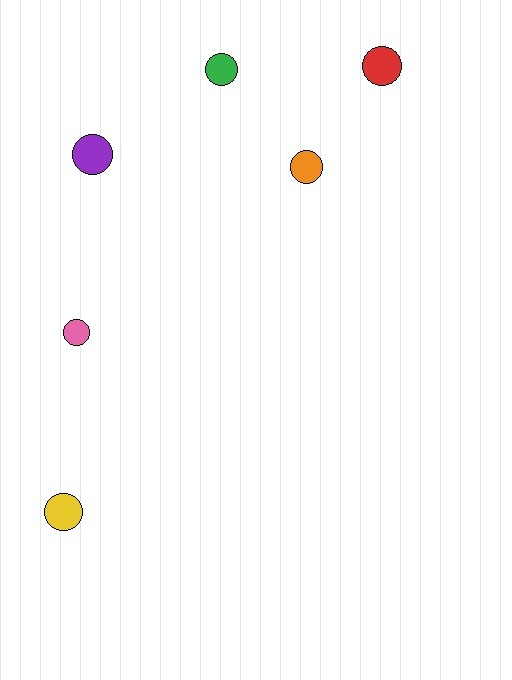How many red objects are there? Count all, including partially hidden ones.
There is 1 red object.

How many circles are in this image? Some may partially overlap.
There are 6 circles.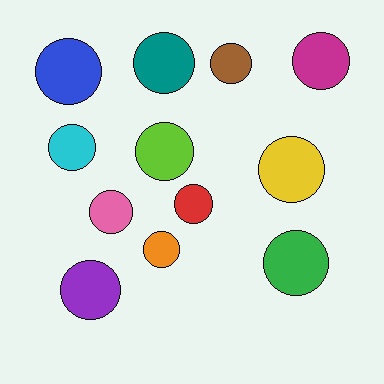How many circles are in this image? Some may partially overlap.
There are 12 circles.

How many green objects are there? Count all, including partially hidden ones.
There is 1 green object.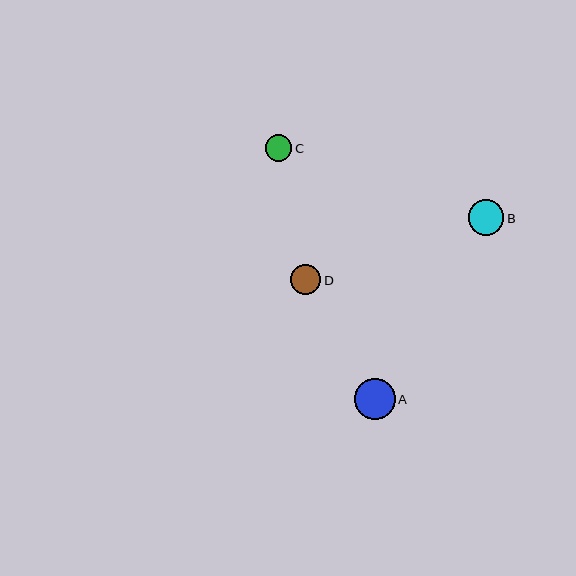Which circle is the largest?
Circle A is the largest with a size of approximately 41 pixels.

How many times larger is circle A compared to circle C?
Circle A is approximately 1.6 times the size of circle C.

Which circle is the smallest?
Circle C is the smallest with a size of approximately 27 pixels.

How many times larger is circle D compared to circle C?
Circle D is approximately 1.1 times the size of circle C.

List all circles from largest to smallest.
From largest to smallest: A, B, D, C.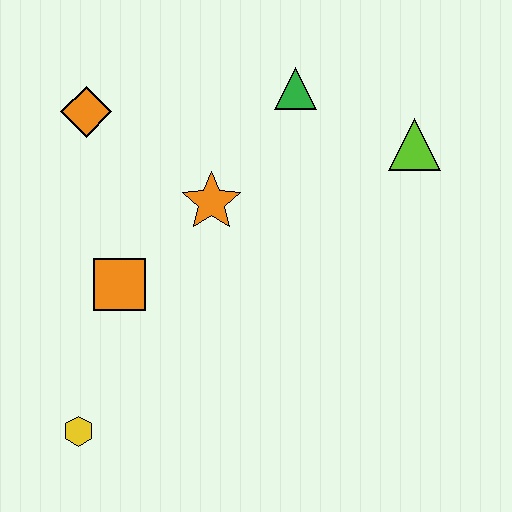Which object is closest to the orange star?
The orange square is closest to the orange star.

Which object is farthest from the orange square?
The lime triangle is farthest from the orange square.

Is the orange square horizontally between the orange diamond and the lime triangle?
Yes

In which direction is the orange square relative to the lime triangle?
The orange square is to the left of the lime triangle.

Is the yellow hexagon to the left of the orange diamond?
Yes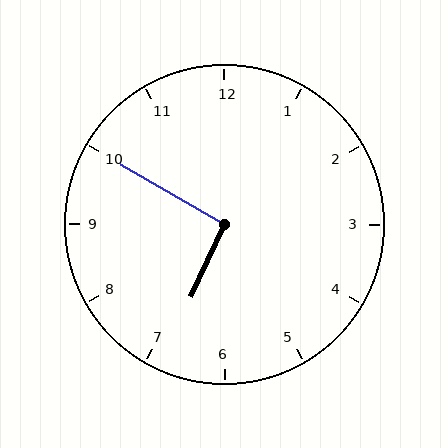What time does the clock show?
6:50.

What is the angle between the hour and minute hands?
Approximately 95 degrees.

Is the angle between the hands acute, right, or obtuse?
It is right.